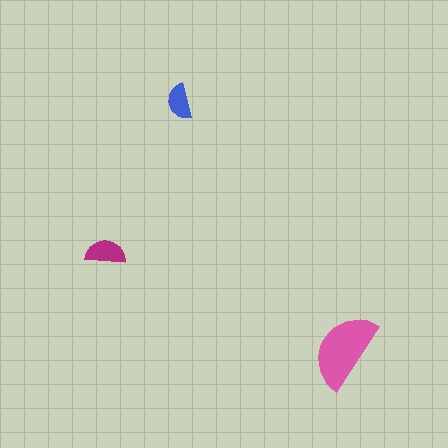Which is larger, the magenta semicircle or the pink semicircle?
The pink one.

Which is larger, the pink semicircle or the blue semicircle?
The pink one.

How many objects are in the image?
There are 3 objects in the image.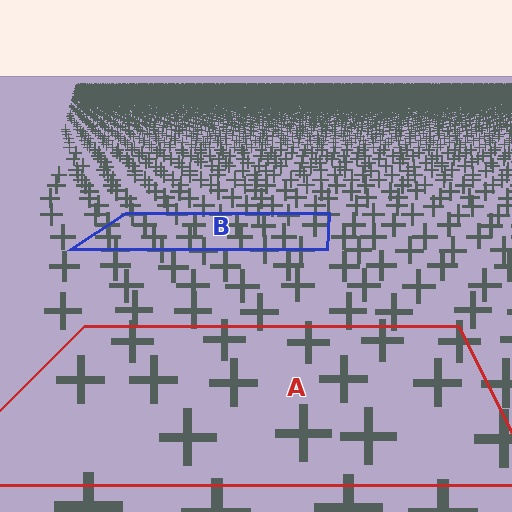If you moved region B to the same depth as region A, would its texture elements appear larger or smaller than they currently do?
They would appear larger. At a closer depth, the same texture elements are projected at a bigger on-screen size.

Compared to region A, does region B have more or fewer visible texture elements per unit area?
Region B has more texture elements per unit area — they are packed more densely because it is farther away.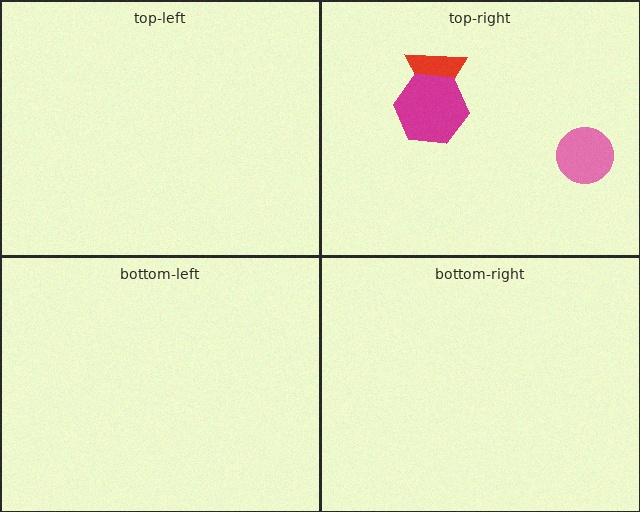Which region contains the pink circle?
The top-right region.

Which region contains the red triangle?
The top-right region.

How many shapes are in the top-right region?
3.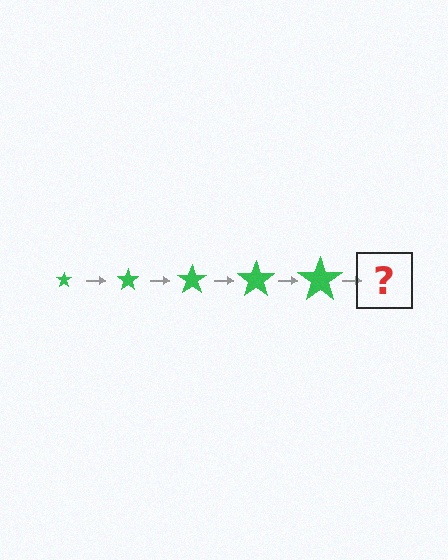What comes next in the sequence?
The next element should be a green star, larger than the previous one.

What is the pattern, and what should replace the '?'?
The pattern is that the star gets progressively larger each step. The '?' should be a green star, larger than the previous one.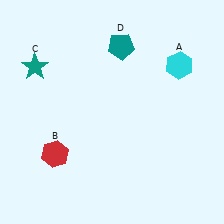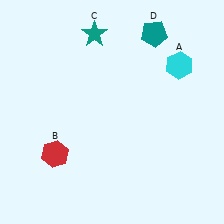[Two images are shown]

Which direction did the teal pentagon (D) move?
The teal pentagon (D) moved right.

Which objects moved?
The objects that moved are: the teal star (C), the teal pentagon (D).